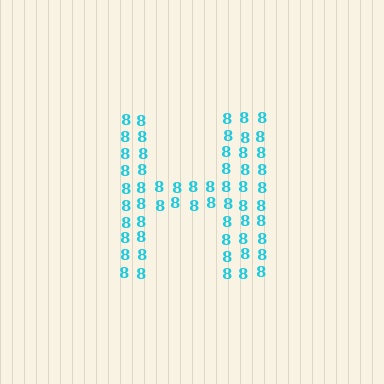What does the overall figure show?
The overall figure shows the letter H.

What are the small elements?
The small elements are digit 8's.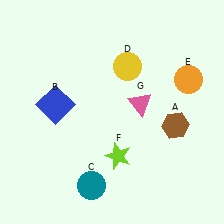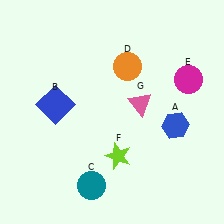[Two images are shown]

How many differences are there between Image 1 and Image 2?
There are 3 differences between the two images.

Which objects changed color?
A changed from brown to blue. D changed from yellow to orange. E changed from orange to magenta.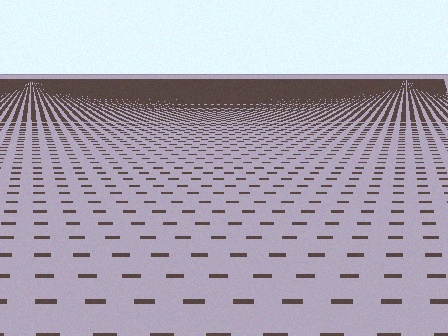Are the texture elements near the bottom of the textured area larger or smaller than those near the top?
Larger. Near the bottom, elements are closer to the viewer and appear at a bigger on-screen size.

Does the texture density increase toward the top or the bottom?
Density increases toward the top.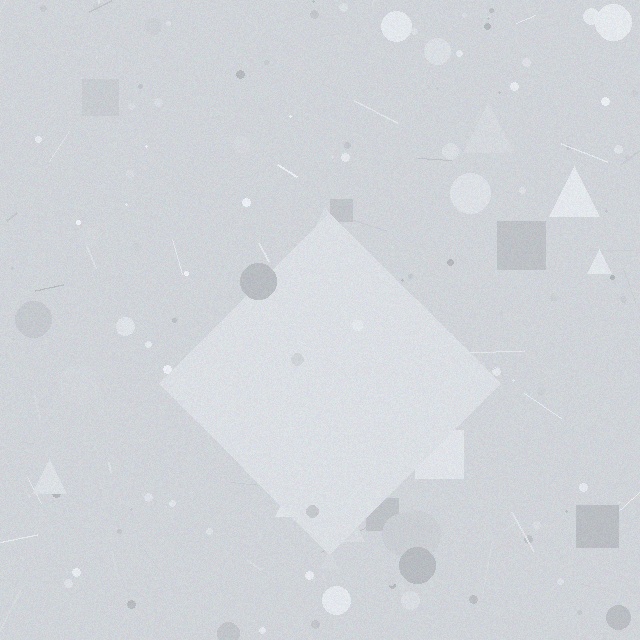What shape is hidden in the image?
A diamond is hidden in the image.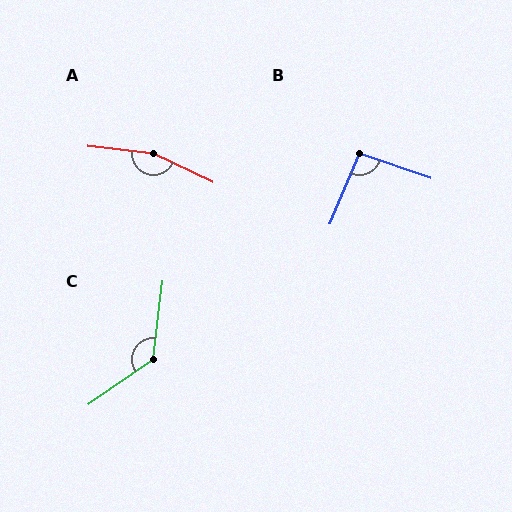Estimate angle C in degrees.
Approximately 132 degrees.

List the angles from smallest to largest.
B (94°), C (132°), A (161°).